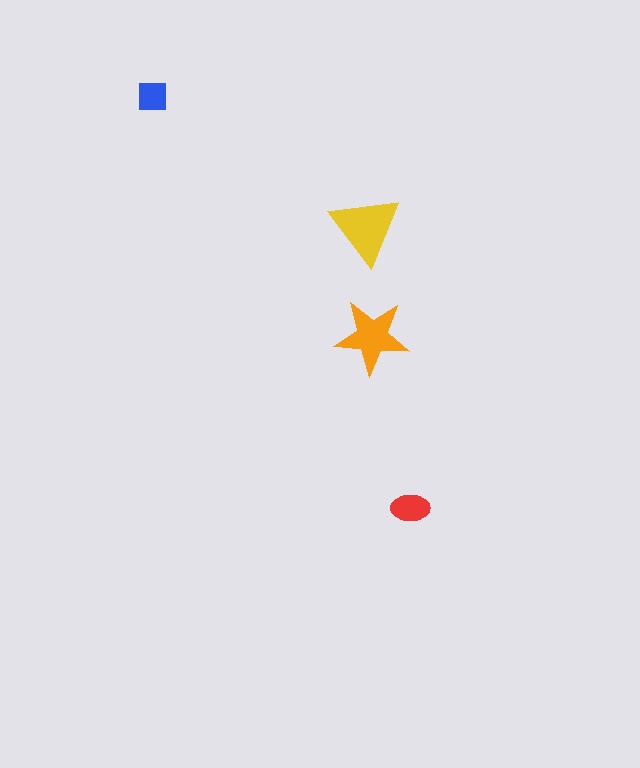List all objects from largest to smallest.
The yellow triangle, the orange star, the red ellipse, the blue square.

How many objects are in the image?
There are 4 objects in the image.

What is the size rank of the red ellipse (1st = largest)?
3rd.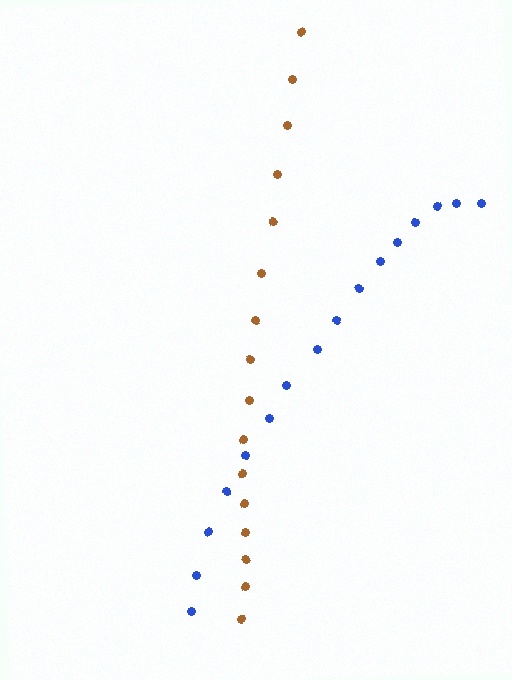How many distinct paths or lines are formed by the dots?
There are 2 distinct paths.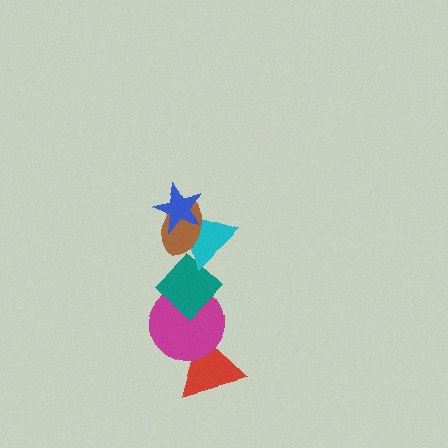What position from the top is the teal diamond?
The teal diamond is 4th from the top.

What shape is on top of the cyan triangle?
The brown ellipse is on top of the cyan triangle.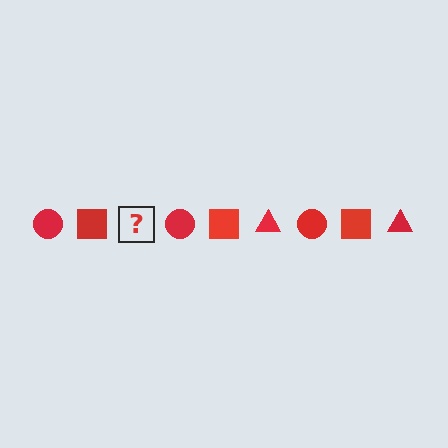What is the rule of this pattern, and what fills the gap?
The rule is that the pattern cycles through circle, square, triangle shapes in red. The gap should be filled with a red triangle.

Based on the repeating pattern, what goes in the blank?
The blank should be a red triangle.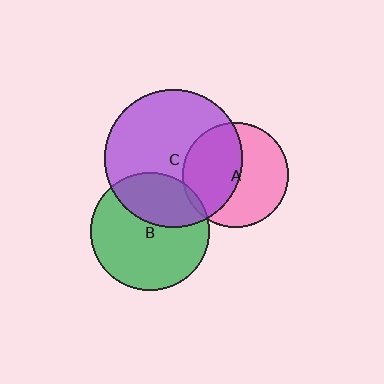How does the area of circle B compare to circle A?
Approximately 1.3 times.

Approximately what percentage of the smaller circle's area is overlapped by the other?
Approximately 5%.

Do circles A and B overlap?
Yes.